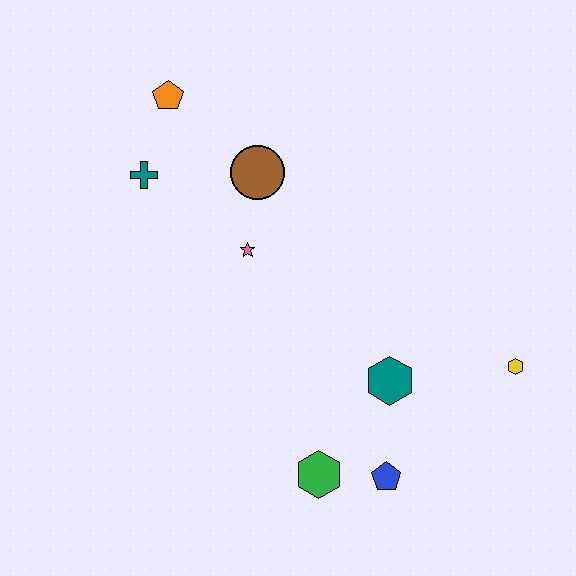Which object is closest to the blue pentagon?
The green hexagon is closest to the blue pentagon.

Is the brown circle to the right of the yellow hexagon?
No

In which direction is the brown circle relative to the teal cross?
The brown circle is to the right of the teal cross.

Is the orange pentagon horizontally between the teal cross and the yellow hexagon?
Yes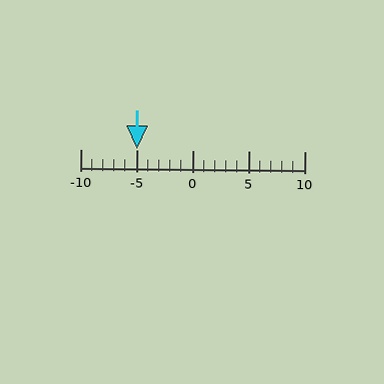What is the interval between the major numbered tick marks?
The major tick marks are spaced 5 units apart.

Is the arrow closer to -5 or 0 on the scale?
The arrow is closer to -5.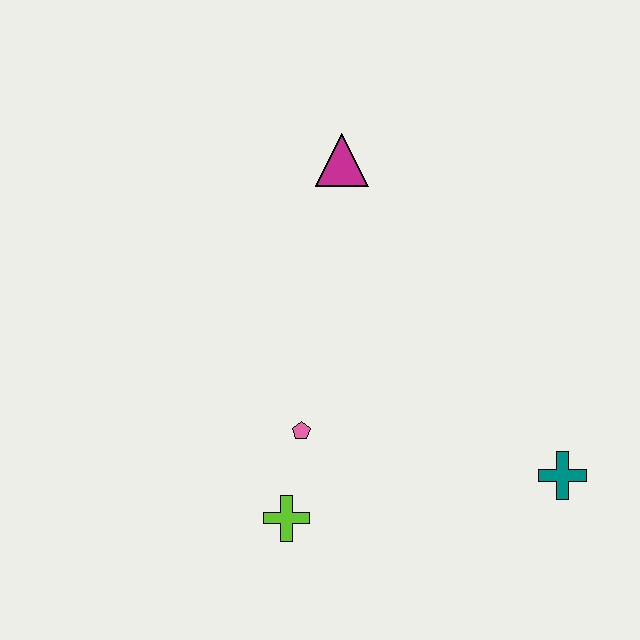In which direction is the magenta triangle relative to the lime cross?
The magenta triangle is above the lime cross.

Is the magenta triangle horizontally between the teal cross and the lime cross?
Yes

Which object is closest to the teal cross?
The pink pentagon is closest to the teal cross.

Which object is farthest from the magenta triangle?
The teal cross is farthest from the magenta triangle.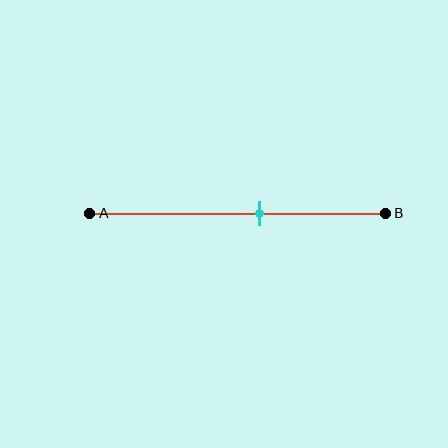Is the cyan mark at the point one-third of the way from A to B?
No, the mark is at about 55% from A, not at the 33% one-third point.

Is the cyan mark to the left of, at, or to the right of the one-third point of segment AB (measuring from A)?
The cyan mark is to the right of the one-third point of segment AB.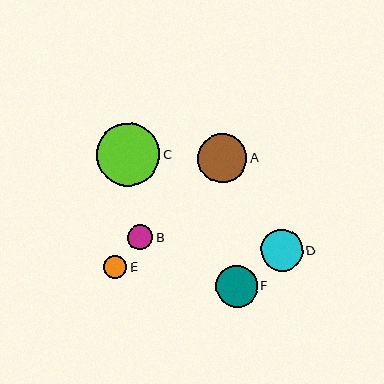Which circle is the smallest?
Circle E is the smallest with a size of approximately 23 pixels.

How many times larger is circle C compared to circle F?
Circle C is approximately 1.5 times the size of circle F.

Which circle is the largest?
Circle C is the largest with a size of approximately 63 pixels.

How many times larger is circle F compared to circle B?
Circle F is approximately 1.7 times the size of circle B.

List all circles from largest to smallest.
From largest to smallest: C, A, D, F, B, E.